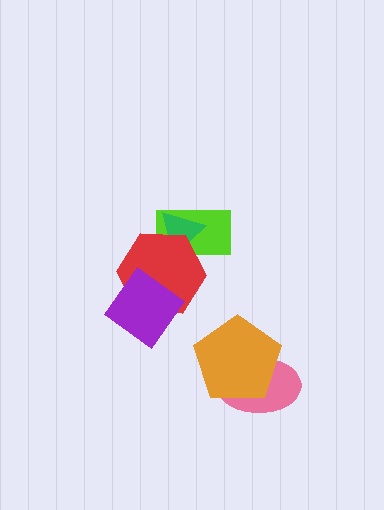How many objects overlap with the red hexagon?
3 objects overlap with the red hexagon.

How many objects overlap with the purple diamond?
1 object overlaps with the purple diamond.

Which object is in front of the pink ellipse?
The orange pentagon is in front of the pink ellipse.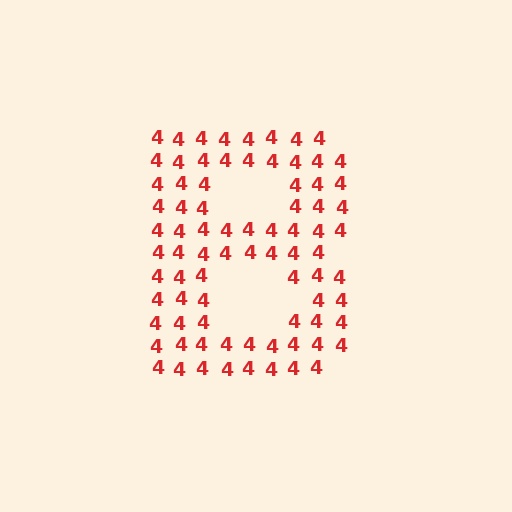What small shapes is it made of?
It is made of small digit 4's.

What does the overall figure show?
The overall figure shows the letter B.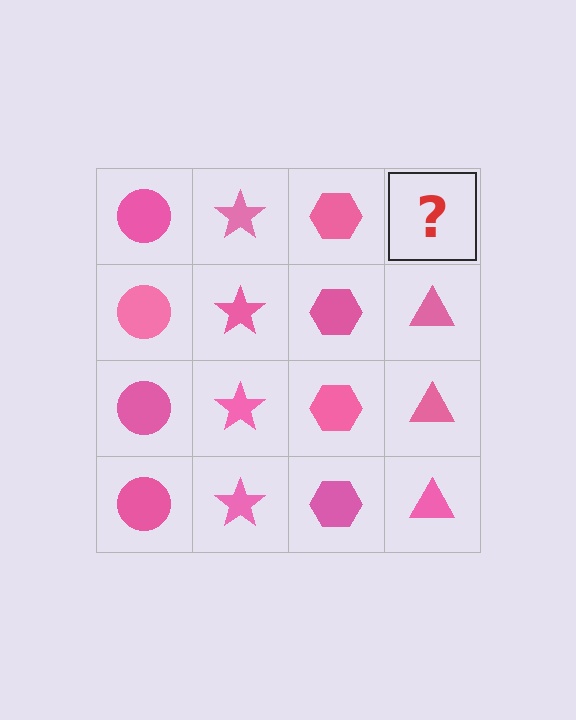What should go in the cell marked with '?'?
The missing cell should contain a pink triangle.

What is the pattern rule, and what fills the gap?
The rule is that each column has a consistent shape. The gap should be filled with a pink triangle.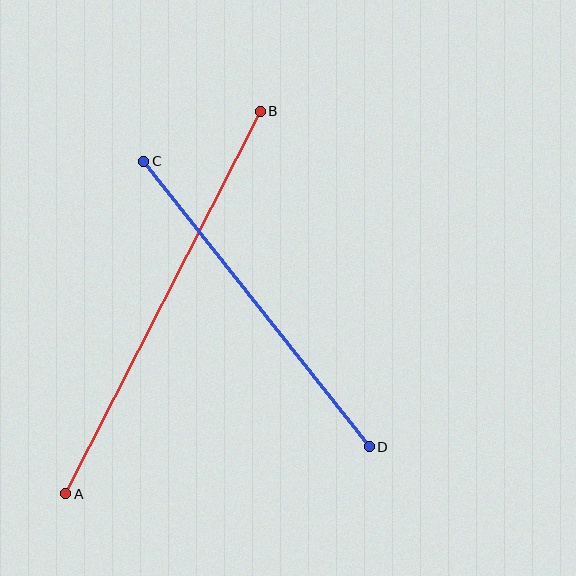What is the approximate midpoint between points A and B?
The midpoint is at approximately (163, 303) pixels.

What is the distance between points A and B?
The distance is approximately 429 pixels.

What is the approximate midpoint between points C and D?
The midpoint is at approximately (256, 304) pixels.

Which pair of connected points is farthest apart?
Points A and B are farthest apart.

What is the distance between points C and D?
The distance is approximately 364 pixels.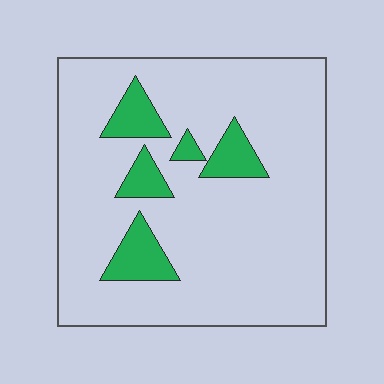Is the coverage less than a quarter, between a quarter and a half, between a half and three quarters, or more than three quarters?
Less than a quarter.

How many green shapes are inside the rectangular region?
5.